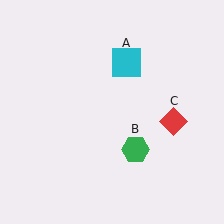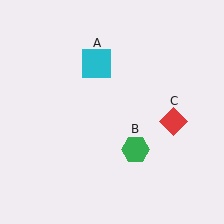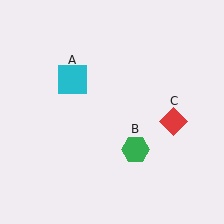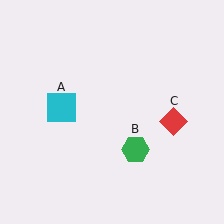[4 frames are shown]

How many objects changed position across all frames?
1 object changed position: cyan square (object A).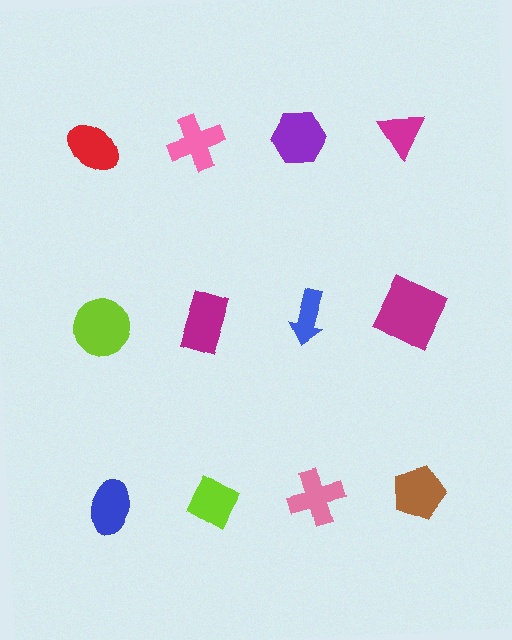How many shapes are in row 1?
4 shapes.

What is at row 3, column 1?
A blue ellipse.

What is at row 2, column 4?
A magenta square.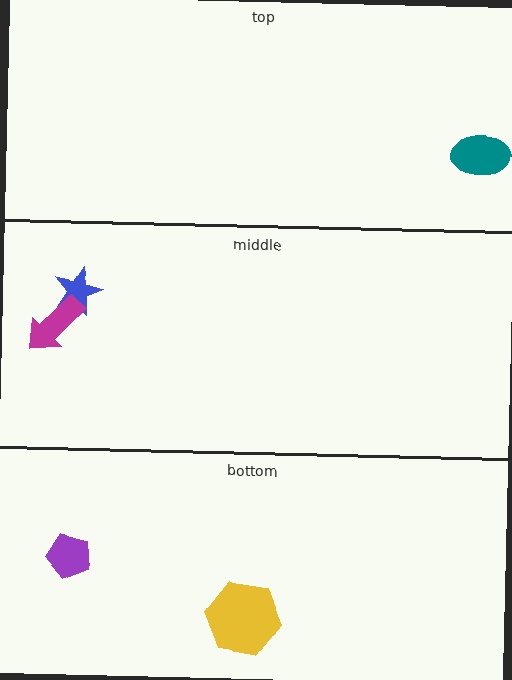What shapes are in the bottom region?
The yellow hexagon, the purple pentagon.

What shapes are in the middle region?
The blue star, the magenta arrow.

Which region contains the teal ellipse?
The top region.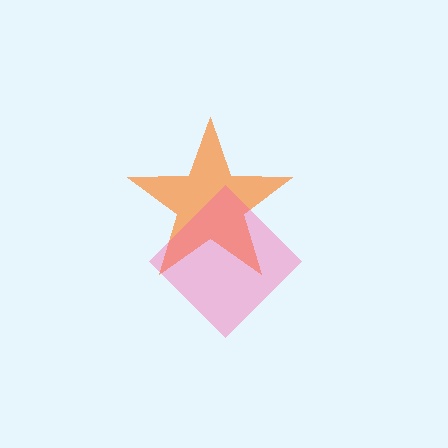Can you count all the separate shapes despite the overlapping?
Yes, there are 2 separate shapes.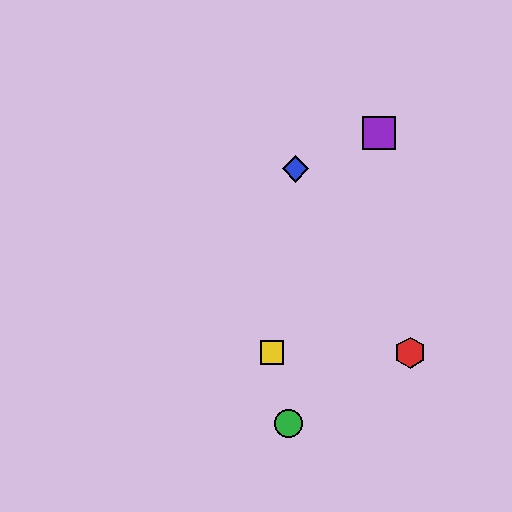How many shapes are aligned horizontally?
2 shapes (the red hexagon, the yellow square) are aligned horizontally.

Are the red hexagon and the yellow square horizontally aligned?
Yes, both are at y≈353.